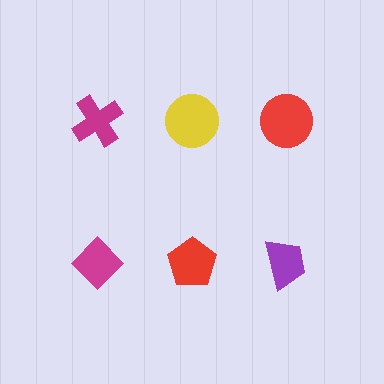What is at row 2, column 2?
A red pentagon.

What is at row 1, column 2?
A yellow circle.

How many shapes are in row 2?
3 shapes.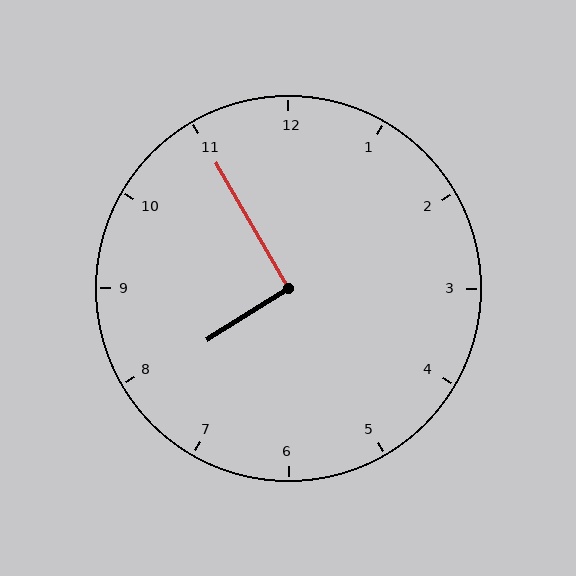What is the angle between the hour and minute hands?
Approximately 92 degrees.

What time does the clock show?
7:55.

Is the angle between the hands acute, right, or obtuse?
It is right.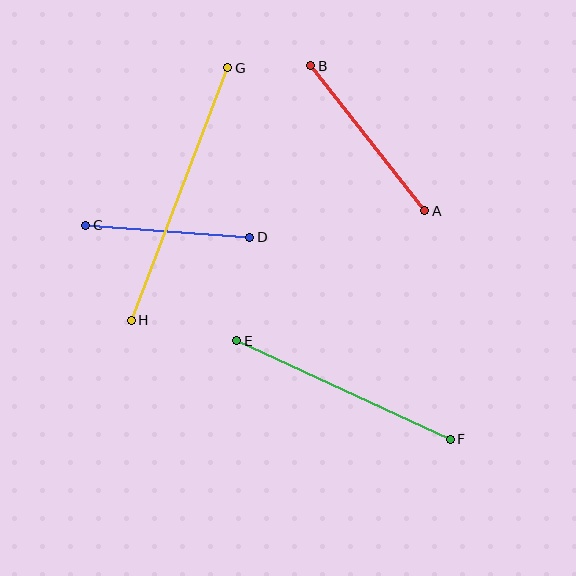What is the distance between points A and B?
The distance is approximately 185 pixels.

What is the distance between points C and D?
The distance is approximately 164 pixels.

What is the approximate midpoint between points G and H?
The midpoint is at approximately (180, 194) pixels.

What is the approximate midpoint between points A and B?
The midpoint is at approximately (368, 138) pixels.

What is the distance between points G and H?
The distance is approximately 270 pixels.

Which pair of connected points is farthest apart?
Points G and H are farthest apart.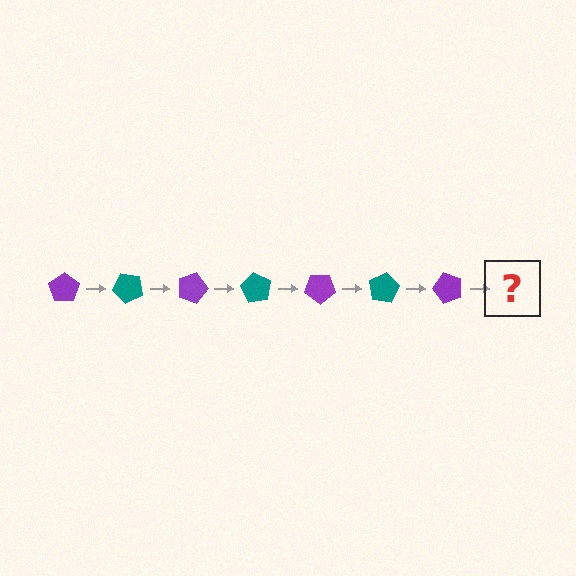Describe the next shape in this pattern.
It should be a teal pentagon, rotated 315 degrees from the start.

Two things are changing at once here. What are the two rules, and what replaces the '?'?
The two rules are that it rotates 45 degrees each step and the color cycles through purple and teal. The '?' should be a teal pentagon, rotated 315 degrees from the start.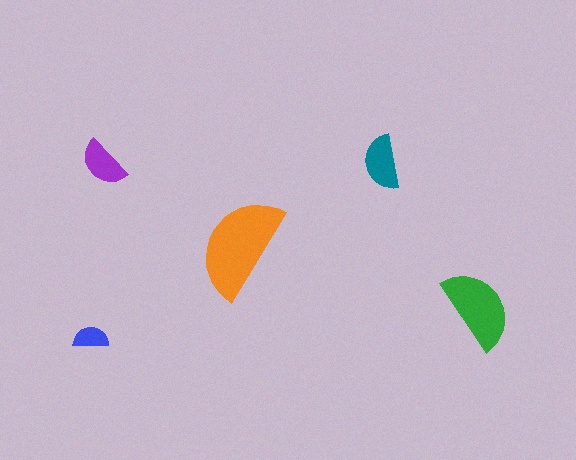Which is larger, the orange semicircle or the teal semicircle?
The orange one.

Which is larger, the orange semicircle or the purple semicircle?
The orange one.